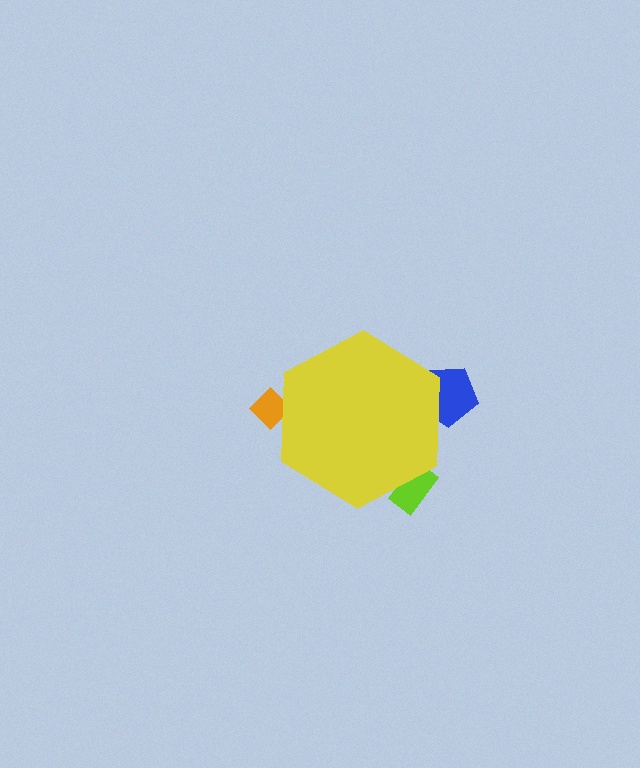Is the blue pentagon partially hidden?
Yes, the blue pentagon is partially hidden behind the yellow hexagon.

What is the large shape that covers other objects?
A yellow hexagon.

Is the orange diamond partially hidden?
Yes, the orange diamond is partially hidden behind the yellow hexagon.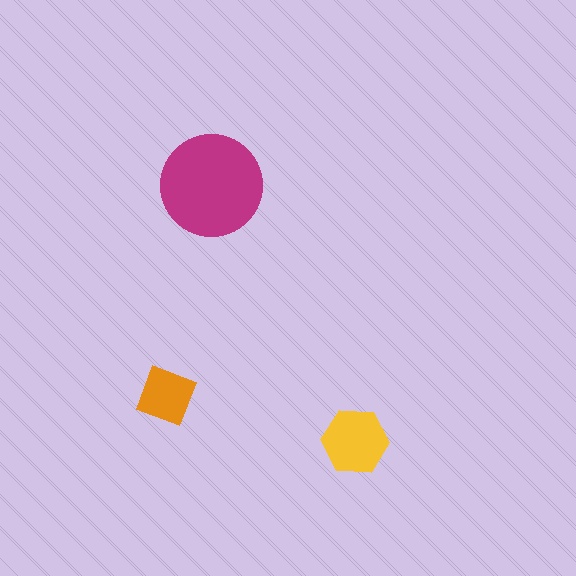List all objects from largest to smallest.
The magenta circle, the yellow hexagon, the orange square.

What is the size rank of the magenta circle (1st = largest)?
1st.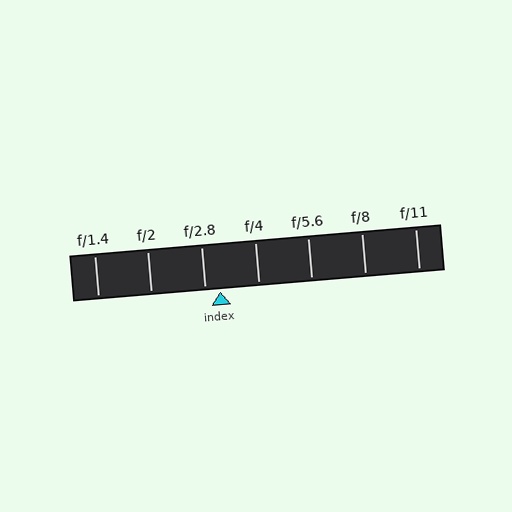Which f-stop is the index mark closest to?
The index mark is closest to f/2.8.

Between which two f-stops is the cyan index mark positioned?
The index mark is between f/2.8 and f/4.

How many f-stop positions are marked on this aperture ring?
There are 7 f-stop positions marked.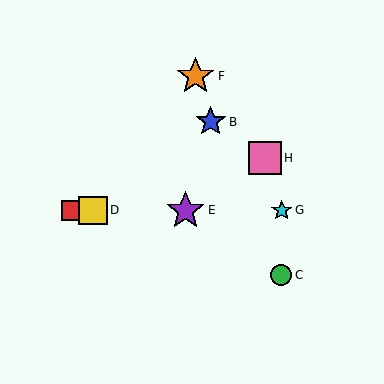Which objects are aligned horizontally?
Objects A, D, E, G are aligned horizontally.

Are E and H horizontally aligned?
No, E is at y≈211 and H is at y≈158.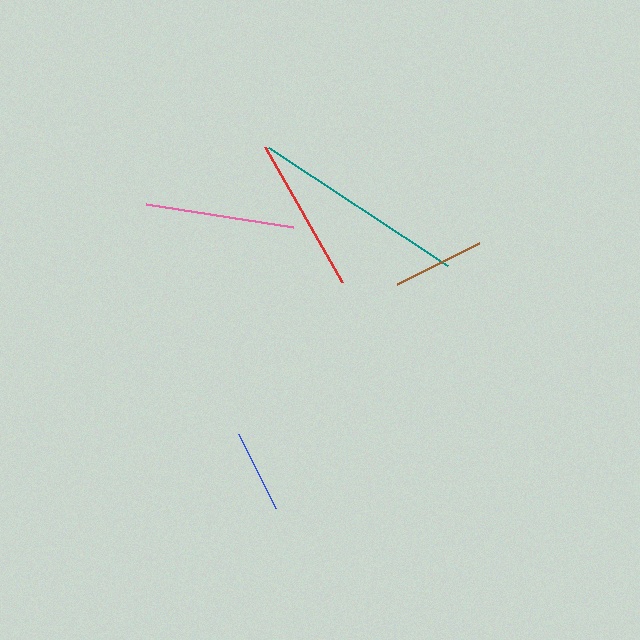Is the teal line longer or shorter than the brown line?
The teal line is longer than the brown line.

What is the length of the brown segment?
The brown segment is approximately 92 pixels long.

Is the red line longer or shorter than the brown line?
The red line is longer than the brown line.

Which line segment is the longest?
The teal line is the longest at approximately 214 pixels.